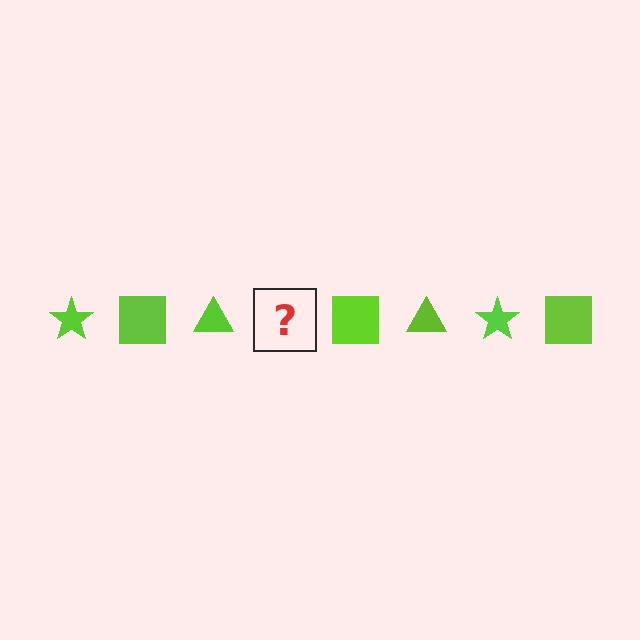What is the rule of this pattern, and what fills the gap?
The rule is that the pattern cycles through star, square, triangle shapes in lime. The gap should be filled with a lime star.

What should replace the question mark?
The question mark should be replaced with a lime star.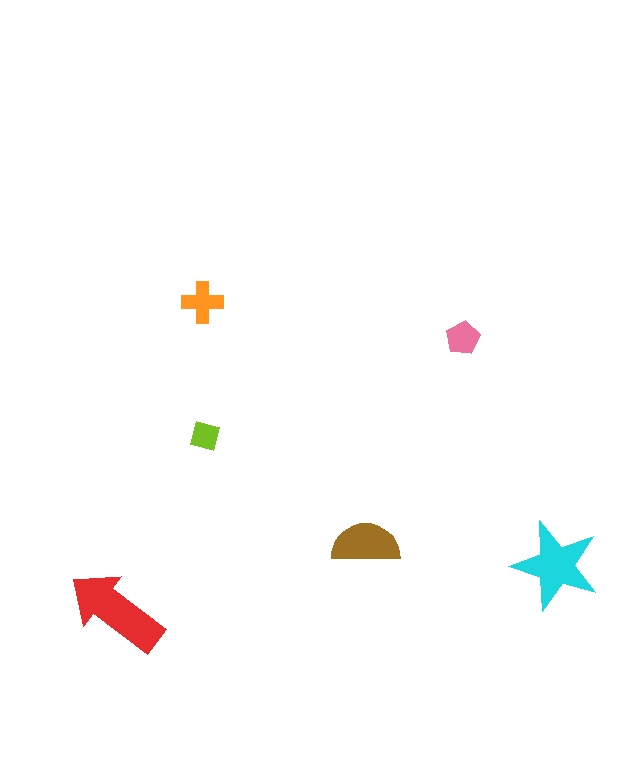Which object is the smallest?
The lime square.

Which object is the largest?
The red arrow.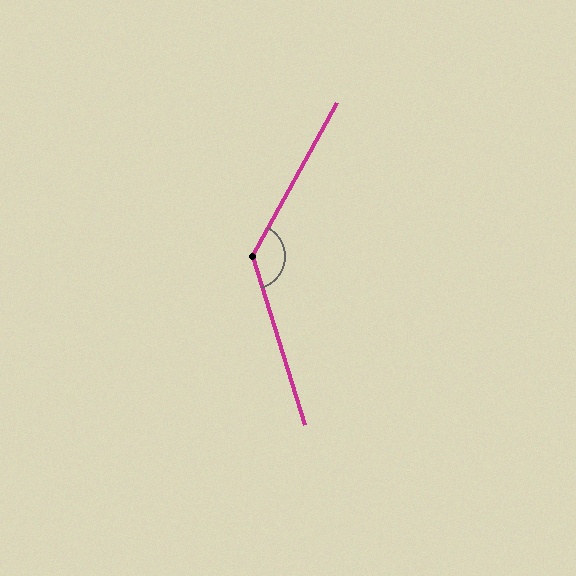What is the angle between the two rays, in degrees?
Approximately 134 degrees.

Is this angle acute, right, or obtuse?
It is obtuse.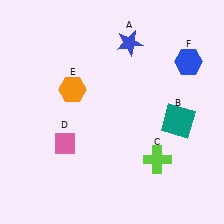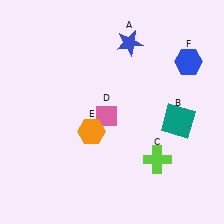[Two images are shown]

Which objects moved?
The objects that moved are: the pink diamond (D), the orange hexagon (E).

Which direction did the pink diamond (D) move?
The pink diamond (D) moved right.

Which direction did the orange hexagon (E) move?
The orange hexagon (E) moved down.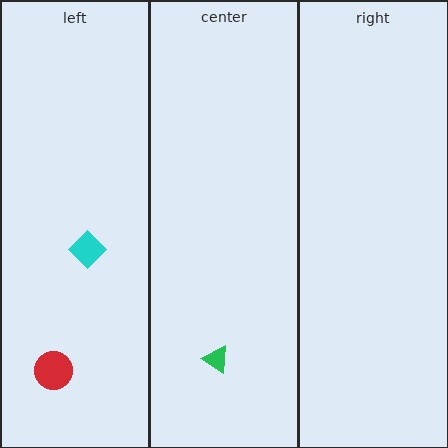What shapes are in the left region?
The cyan diamond, the red circle.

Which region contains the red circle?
The left region.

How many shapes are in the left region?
2.